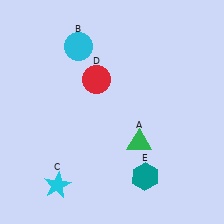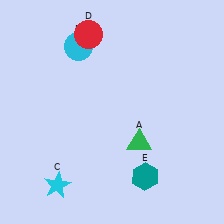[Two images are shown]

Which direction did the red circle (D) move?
The red circle (D) moved up.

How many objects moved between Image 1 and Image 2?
1 object moved between the two images.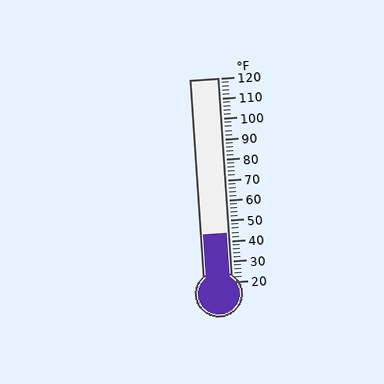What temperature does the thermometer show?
The thermometer shows approximately 44°F.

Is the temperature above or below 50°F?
The temperature is below 50°F.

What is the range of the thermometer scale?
The thermometer scale ranges from 20°F to 120°F.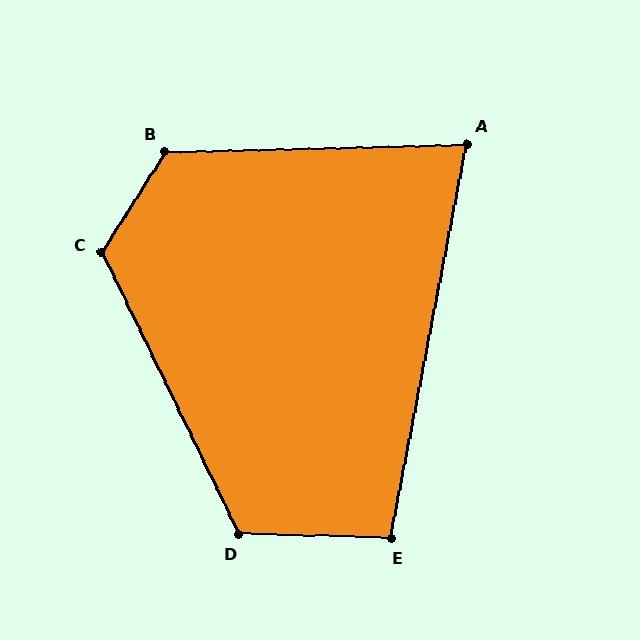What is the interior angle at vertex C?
Approximately 122 degrees (obtuse).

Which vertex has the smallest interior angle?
A, at approximately 78 degrees.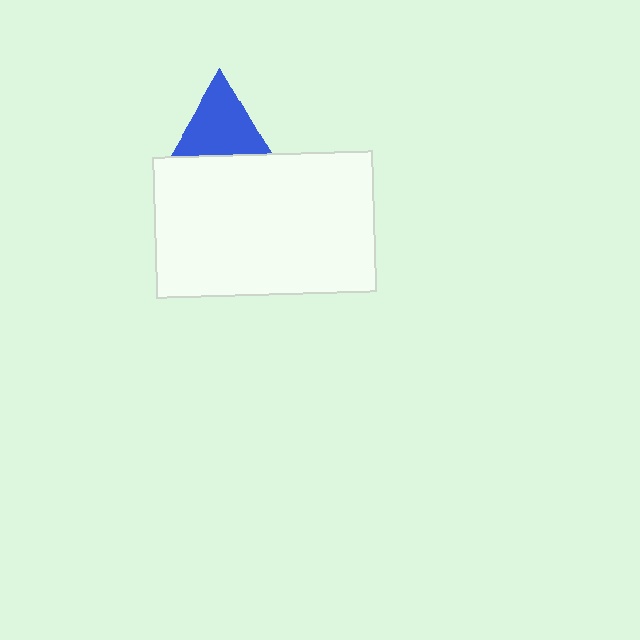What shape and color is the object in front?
The object in front is a white rectangle.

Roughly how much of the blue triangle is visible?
About half of it is visible (roughly 61%).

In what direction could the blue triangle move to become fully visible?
The blue triangle could move up. That would shift it out from behind the white rectangle entirely.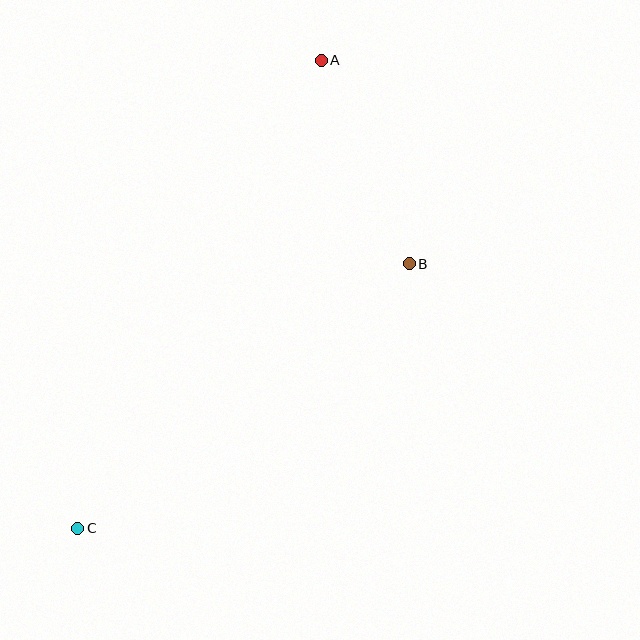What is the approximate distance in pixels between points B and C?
The distance between B and C is approximately 424 pixels.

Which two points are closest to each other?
Points A and B are closest to each other.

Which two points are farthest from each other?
Points A and C are farthest from each other.